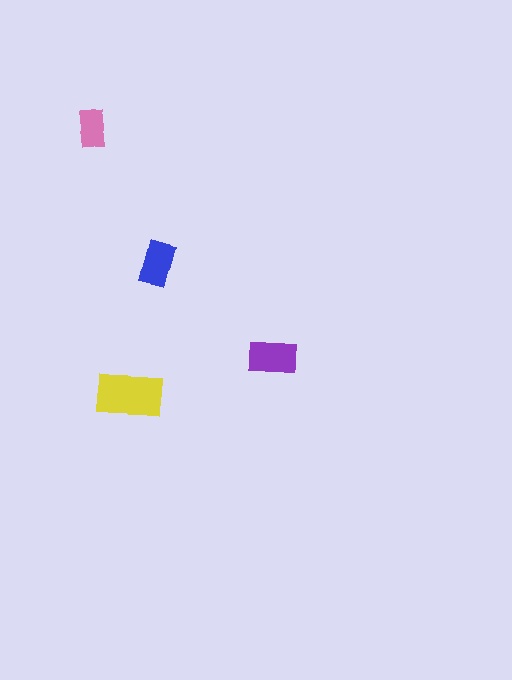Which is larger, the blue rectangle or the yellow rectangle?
The yellow one.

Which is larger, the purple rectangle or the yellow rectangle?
The yellow one.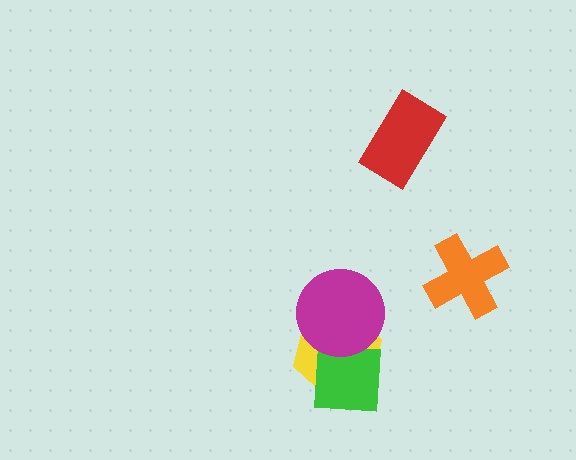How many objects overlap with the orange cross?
0 objects overlap with the orange cross.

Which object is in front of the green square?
The magenta circle is in front of the green square.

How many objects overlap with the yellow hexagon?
2 objects overlap with the yellow hexagon.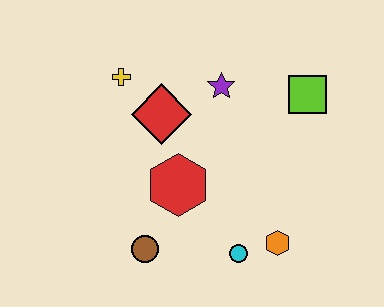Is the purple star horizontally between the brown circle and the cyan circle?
Yes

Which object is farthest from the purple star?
The brown circle is farthest from the purple star.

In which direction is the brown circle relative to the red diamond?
The brown circle is below the red diamond.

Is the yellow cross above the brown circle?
Yes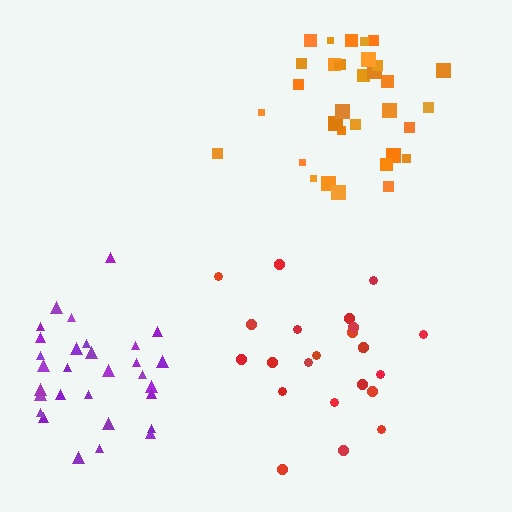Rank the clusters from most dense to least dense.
purple, orange, red.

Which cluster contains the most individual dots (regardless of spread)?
Orange (33).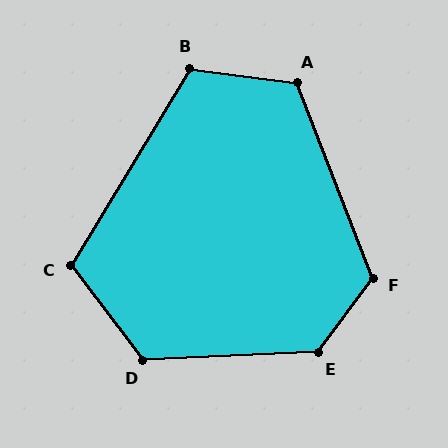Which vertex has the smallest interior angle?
C, at approximately 112 degrees.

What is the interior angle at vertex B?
Approximately 114 degrees (obtuse).